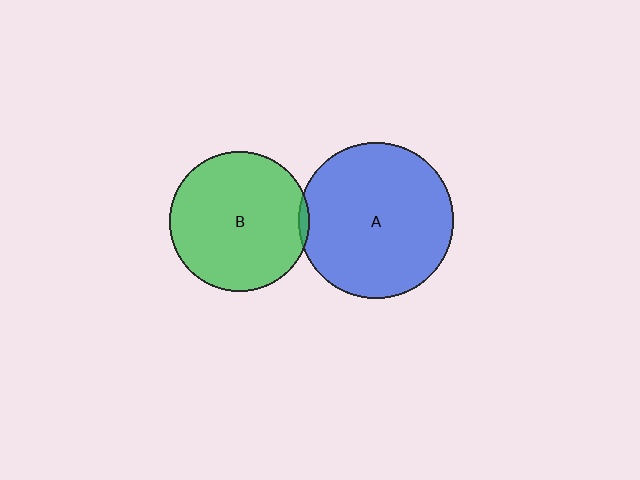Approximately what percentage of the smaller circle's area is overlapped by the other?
Approximately 5%.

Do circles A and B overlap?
Yes.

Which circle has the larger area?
Circle A (blue).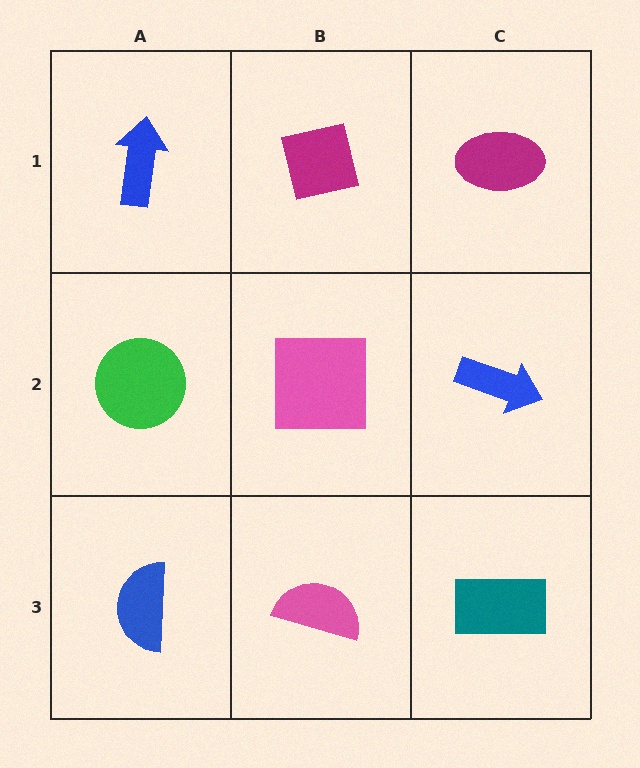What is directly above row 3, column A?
A green circle.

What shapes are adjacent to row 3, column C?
A blue arrow (row 2, column C), a pink semicircle (row 3, column B).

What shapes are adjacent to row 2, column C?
A magenta ellipse (row 1, column C), a teal rectangle (row 3, column C), a pink square (row 2, column B).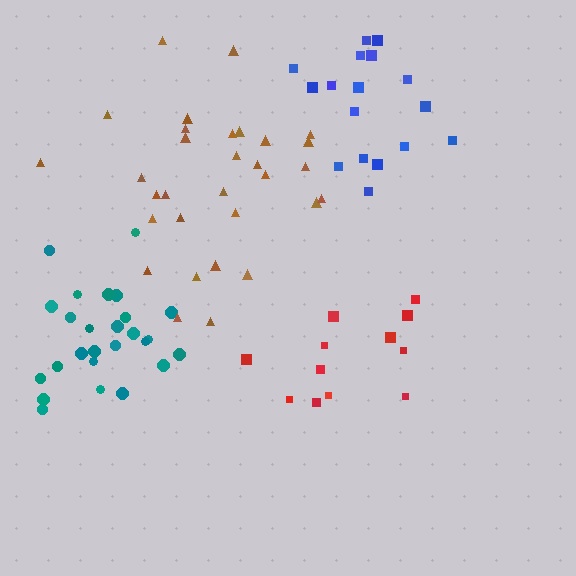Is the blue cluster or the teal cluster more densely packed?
Teal.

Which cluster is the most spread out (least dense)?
Red.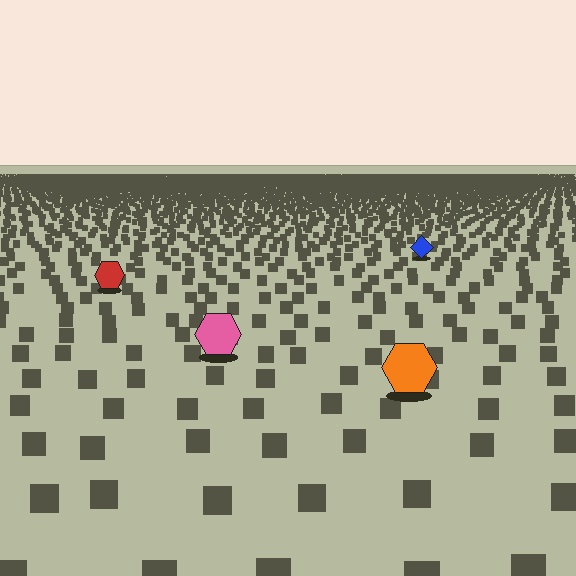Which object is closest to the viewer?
The orange hexagon is closest. The texture marks near it are larger and more spread out.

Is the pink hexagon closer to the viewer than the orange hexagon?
No. The orange hexagon is closer — you can tell from the texture gradient: the ground texture is coarser near it.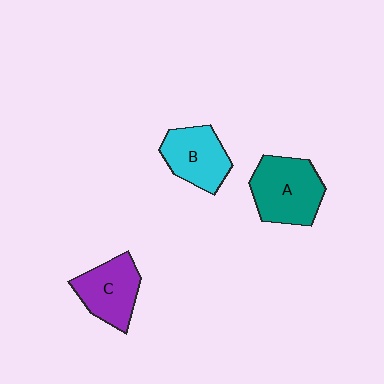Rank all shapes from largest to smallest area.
From largest to smallest: A (teal), C (purple), B (cyan).